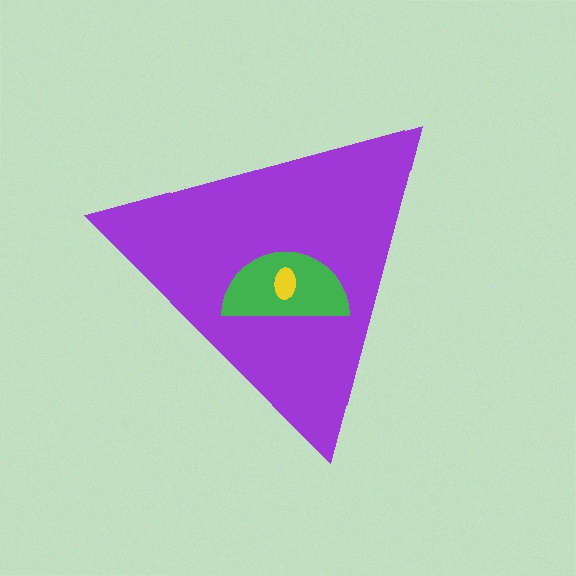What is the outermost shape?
The purple triangle.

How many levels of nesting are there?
3.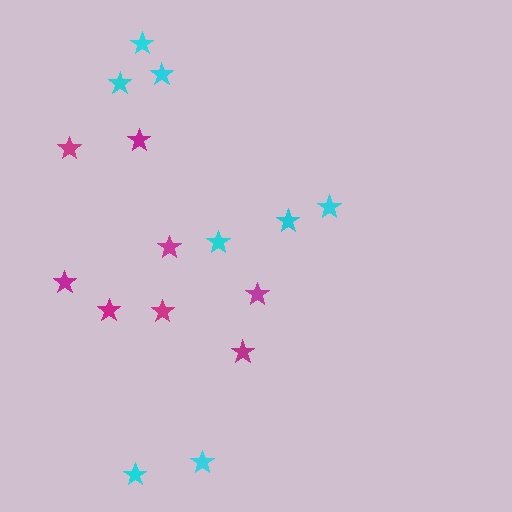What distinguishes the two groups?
There are 2 groups: one group of cyan stars (8) and one group of magenta stars (8).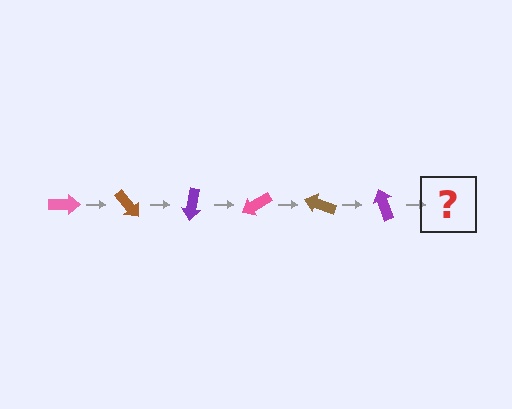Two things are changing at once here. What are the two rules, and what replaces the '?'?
The two rules are that it rotates 50 degrees each step and the color cycles through pink, brown, and purple. The '?' should be a pink arrow, rotated 300 degrees from the start.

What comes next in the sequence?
The next element should be a pink arrow, rotated 300 degrees from the start.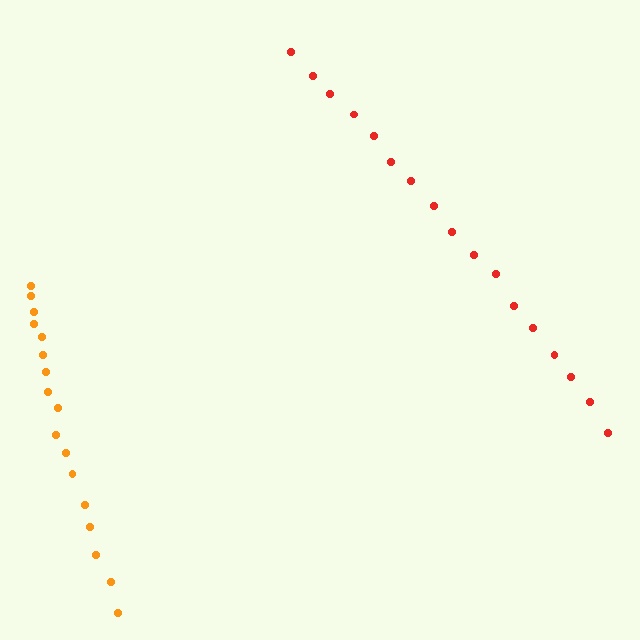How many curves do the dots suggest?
There are 2 distinct paths.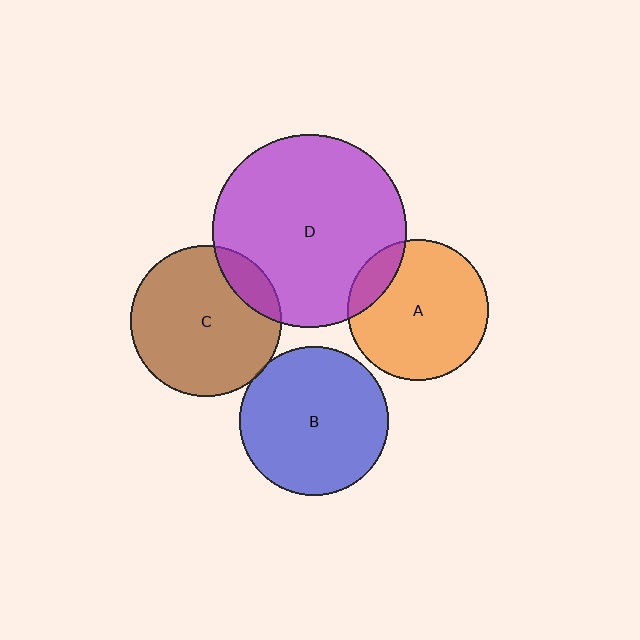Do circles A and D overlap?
Yes.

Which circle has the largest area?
Circle D (purple).